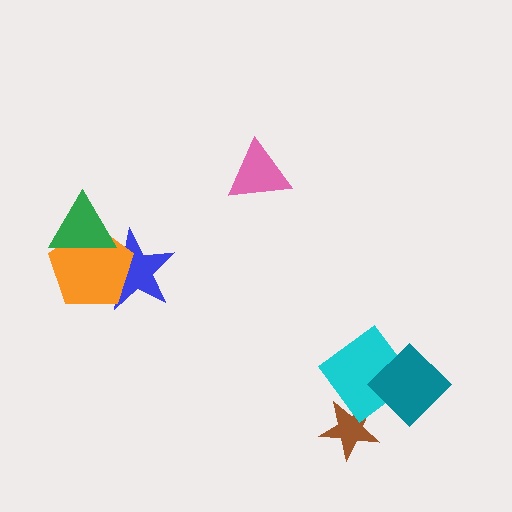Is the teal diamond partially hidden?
No, no other shape covers it.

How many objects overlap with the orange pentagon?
2 objects overlap with the orange pentagon.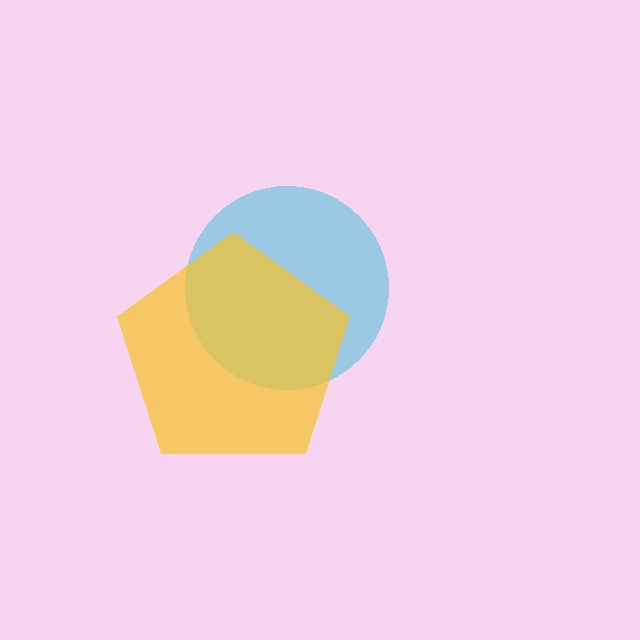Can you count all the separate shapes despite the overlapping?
Yes, there are 2 separate shapes.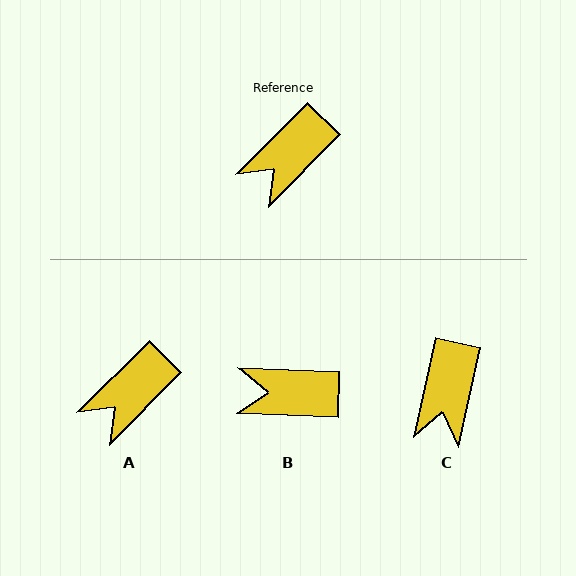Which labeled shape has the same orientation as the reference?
A.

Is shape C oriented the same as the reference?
No, it is off by about 32 degrees.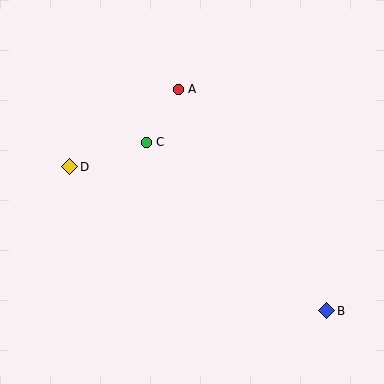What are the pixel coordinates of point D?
Point D is at (70, 167).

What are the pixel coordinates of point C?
Point C is at (146, 142).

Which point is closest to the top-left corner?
Point D is closest to the top-left corner.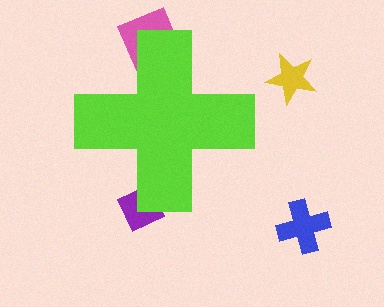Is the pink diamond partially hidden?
Yes, the pink diamond is partially hidden behind the lime cross.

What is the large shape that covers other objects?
A lime cross.